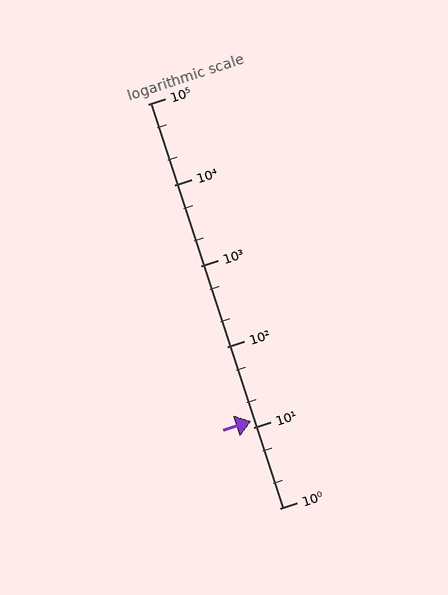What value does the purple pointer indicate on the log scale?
The pointer indicates approximately 12.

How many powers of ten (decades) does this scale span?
The scale spans 5 decades, from 1 to 100000.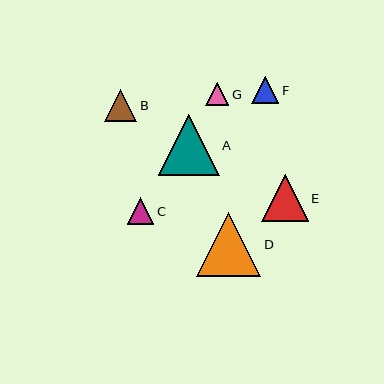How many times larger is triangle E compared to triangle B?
Triangle E is approximately 1.5 times the size of triangle B.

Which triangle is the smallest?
Triangle G is the smallest with a size of approximately 23 pixels.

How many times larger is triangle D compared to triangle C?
Triangle D is approximately 2.4 times the size of triangle C.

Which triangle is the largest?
Triangle D is the largest with a size of approximately 64 pixels.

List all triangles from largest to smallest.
From largest to smallest: D, A, E, B, F, C, G.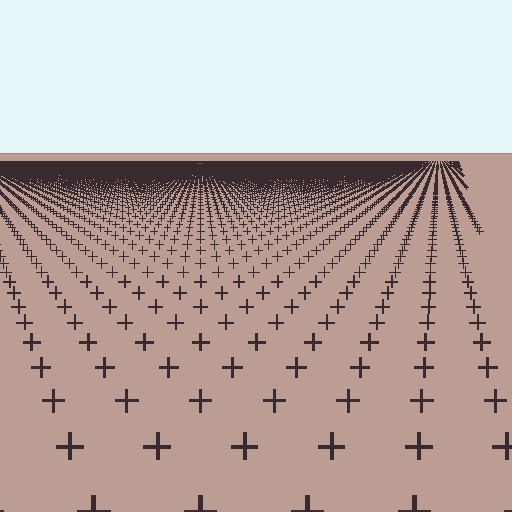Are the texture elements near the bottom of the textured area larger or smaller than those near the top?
Larger. Near the bottom, elements are closer to the viewer and appear at a bigger on-screen size.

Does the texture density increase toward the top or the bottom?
Density increases toward the top.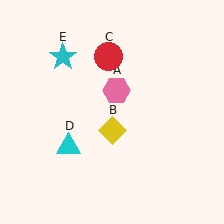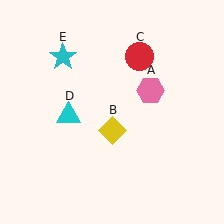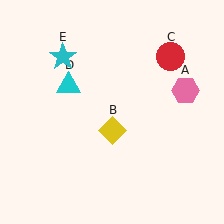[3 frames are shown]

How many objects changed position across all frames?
3 objects changed position: pink hexagon (object A), red circle (object C), cyan triangle (object D).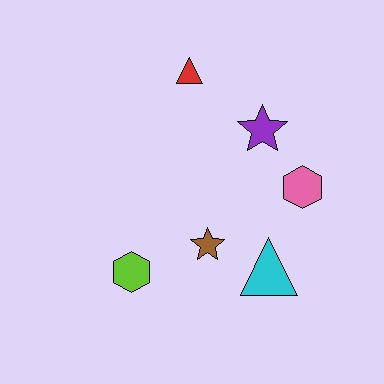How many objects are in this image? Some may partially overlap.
There are 6 objects.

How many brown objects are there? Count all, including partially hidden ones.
There is 1 brown object.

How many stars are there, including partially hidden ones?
There are 2 stars.